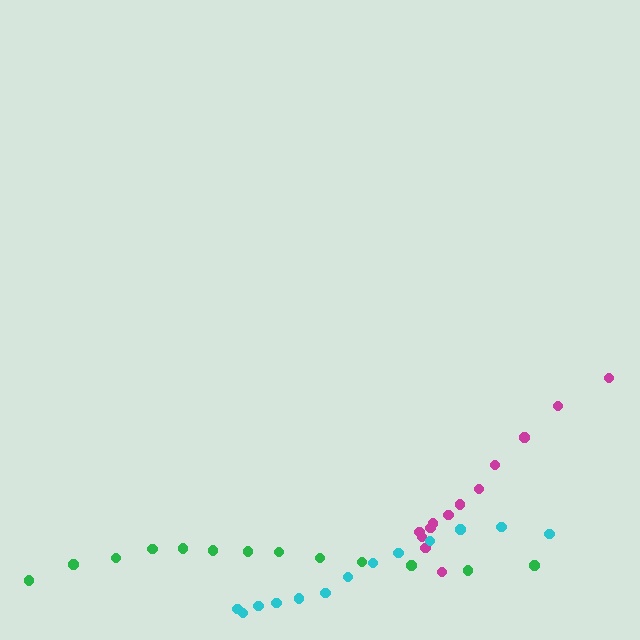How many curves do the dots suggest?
There are 3 distinct paths.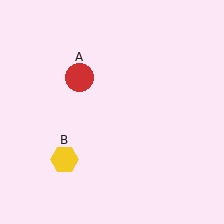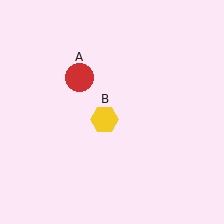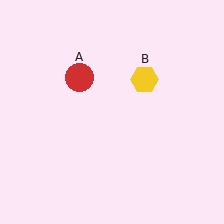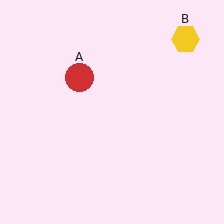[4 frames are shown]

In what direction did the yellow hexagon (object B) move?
The yellow hexagon (object B) moved up and to the right.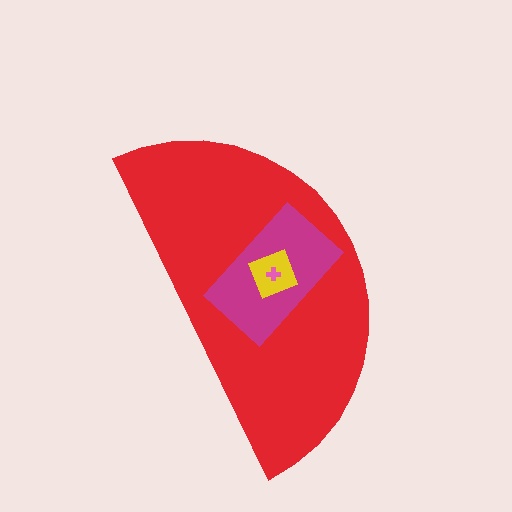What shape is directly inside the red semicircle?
The magenta rectangle.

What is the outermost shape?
The red semicircle.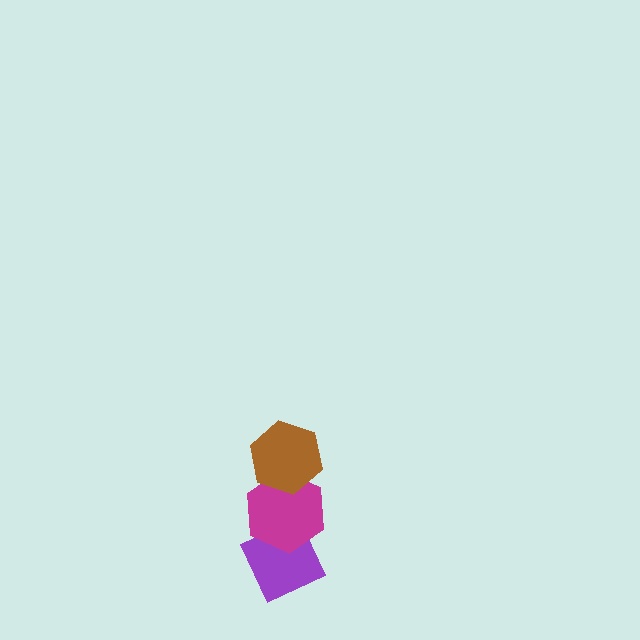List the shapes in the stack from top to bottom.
From top to bottom: the brown hexagon, the magenta hexagon, the purple diamond.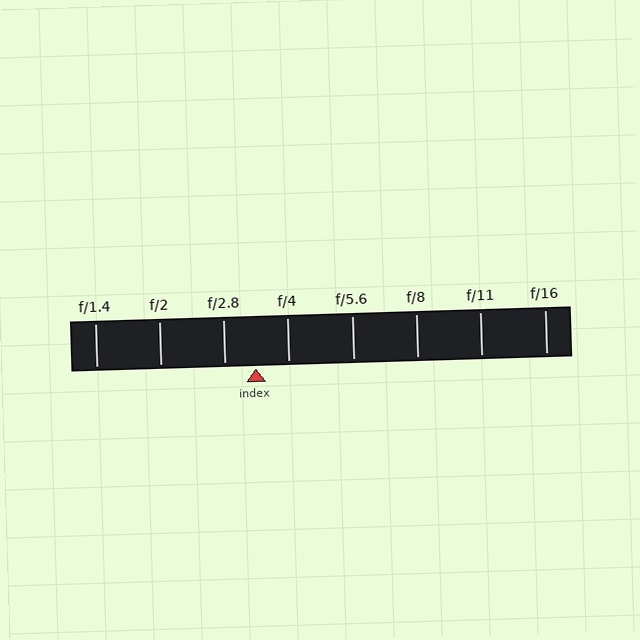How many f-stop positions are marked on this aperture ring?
There are 8 f-stop positions marked.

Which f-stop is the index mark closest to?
The index mark is closest to f/2.8.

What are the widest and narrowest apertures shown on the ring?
The widest aperture shown is f/1.4 and the narrowest is f/16.